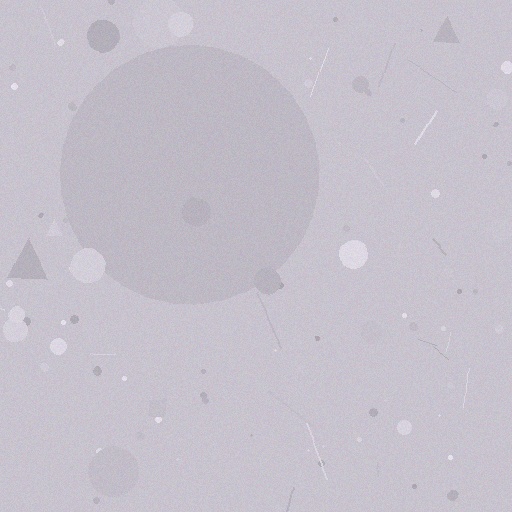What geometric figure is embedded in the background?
A circle is embedded in the background.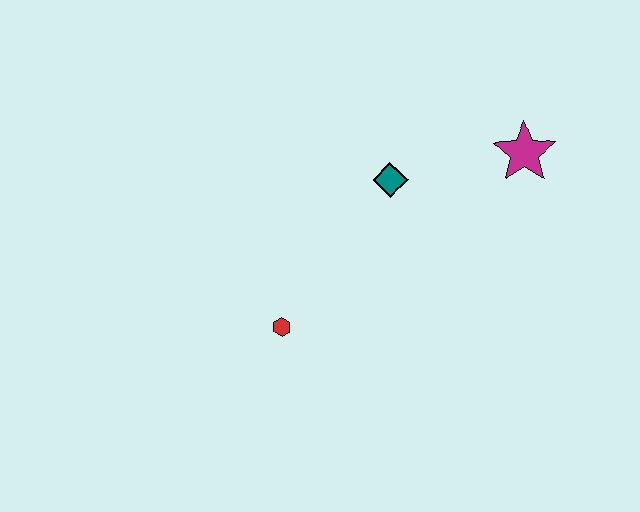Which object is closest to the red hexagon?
The teal diamond is closest to the red hexagon.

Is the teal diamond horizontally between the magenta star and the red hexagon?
Yes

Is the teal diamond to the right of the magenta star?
No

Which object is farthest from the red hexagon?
The magenta star is farthest from the red hexagon.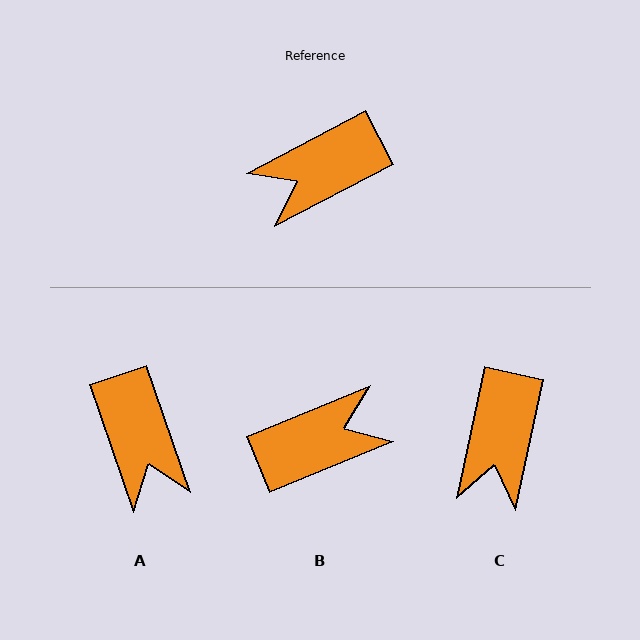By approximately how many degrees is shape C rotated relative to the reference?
Approximately 50 degrees counter-clockwise.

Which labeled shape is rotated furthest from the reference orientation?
B, about 175 degrees away.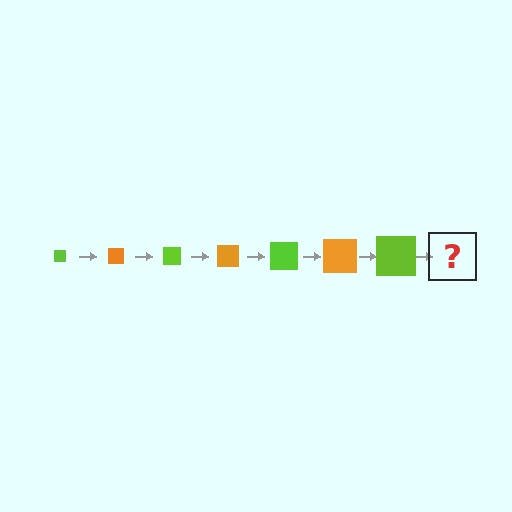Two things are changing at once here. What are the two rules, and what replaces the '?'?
The two rules are that the square grows larger each step and the color cycles through lime and orange. The '?' should be an orange square, larger than the previous one.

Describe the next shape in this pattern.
It should be an orange square, larger than the previous one.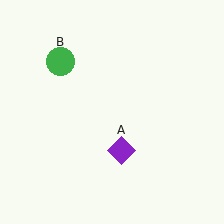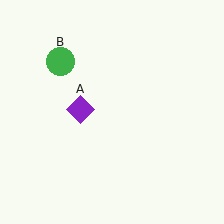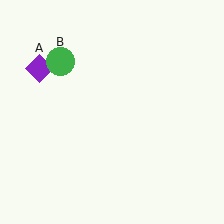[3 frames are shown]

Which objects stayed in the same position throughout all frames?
Green circle (object B) remained stationary.